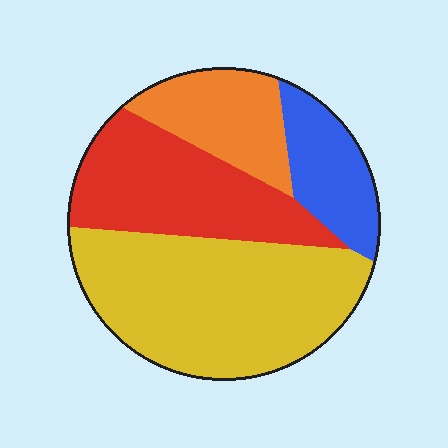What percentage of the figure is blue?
Blue takes up less than a quarter of the figure.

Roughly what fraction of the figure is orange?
Orange covers 16% of the figure.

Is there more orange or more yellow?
Yellow.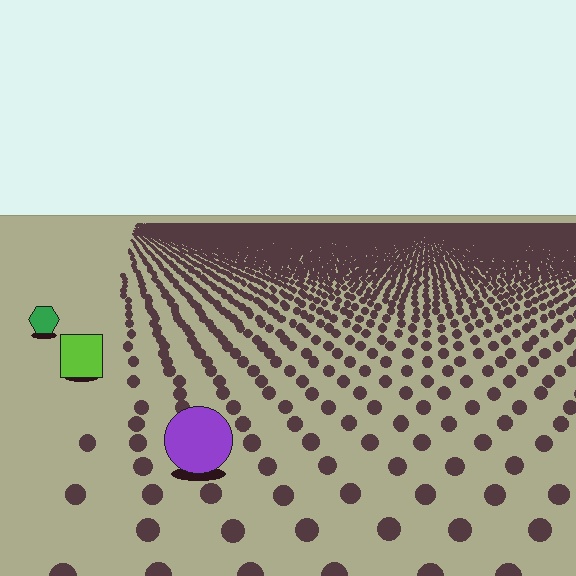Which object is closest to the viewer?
The purple circle is closest. The texture marks near it are larger and more spread out.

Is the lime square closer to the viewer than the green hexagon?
Yes. The lime square is closer — you can tell from the texture gradient: the ground texture is coarser near it.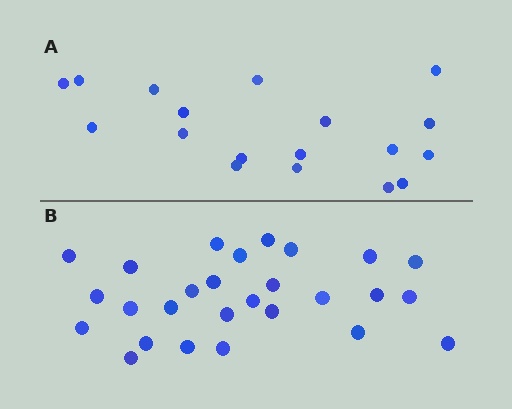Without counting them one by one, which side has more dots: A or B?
Region B (the bottom region) has more dots.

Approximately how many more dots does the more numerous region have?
Region B has roughly 8 or so more dots than region A.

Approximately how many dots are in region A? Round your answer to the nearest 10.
About 20 dots. (The exact count is 18, which rounds to 20.)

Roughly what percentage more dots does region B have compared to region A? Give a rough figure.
About 50% more.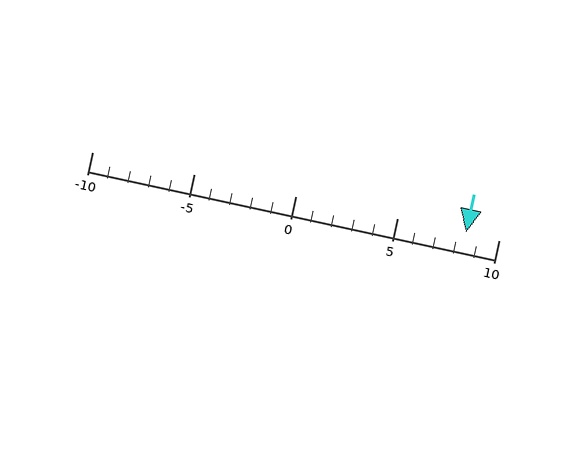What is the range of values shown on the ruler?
The ruler shows values from -10 to 10.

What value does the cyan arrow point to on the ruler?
The cyan arrow points to approximately 8.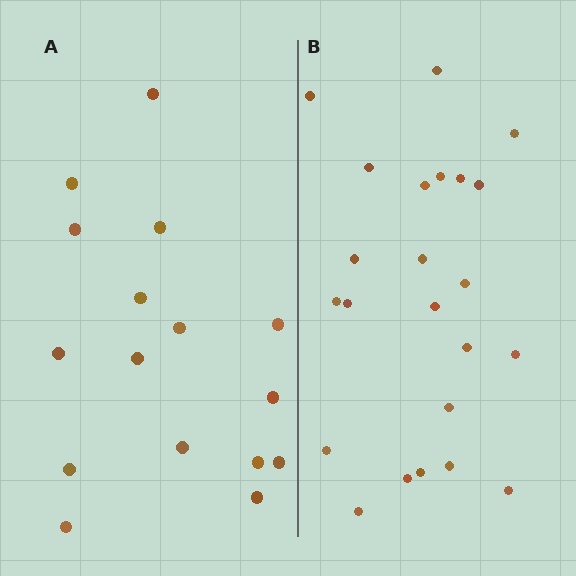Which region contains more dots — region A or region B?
Region B (the right region) has more dots.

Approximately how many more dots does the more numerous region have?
Region B has roughly 8 or so more dots than region A.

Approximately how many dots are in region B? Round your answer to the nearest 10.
About 20 dots. (The exact count is 23, which rounds to 20.)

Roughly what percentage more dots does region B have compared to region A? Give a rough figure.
About 45% more.